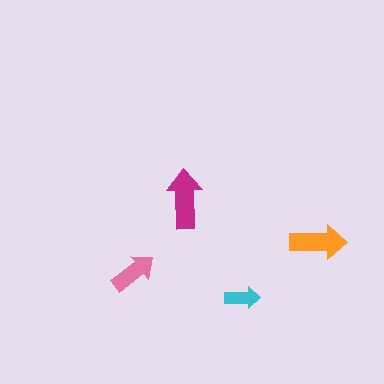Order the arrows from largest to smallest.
the magenta one, the orange one, the pink one, the cyan one.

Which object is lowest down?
The cyan arrow is bottommost.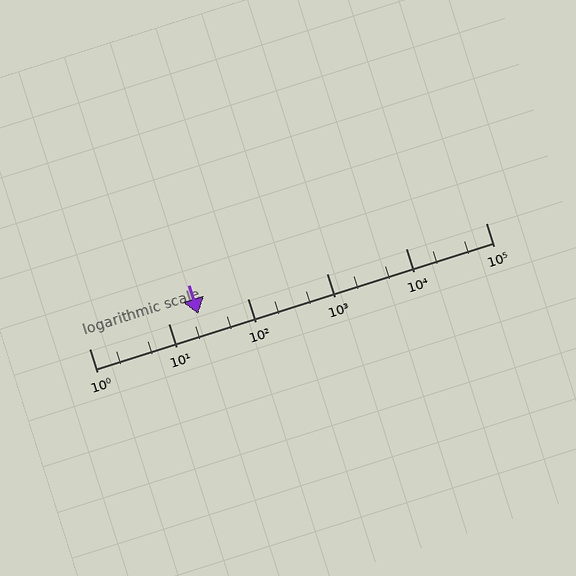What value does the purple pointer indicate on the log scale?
The pointer indicates approximately 24.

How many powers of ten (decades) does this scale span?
The scale spans 5 decades, from 1 to 100000.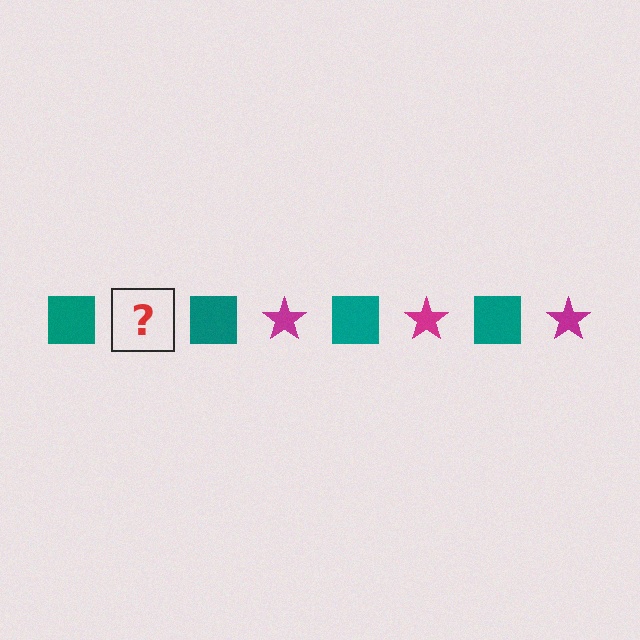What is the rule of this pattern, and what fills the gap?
The rule is that the pattern alternates between teal square and magenta star. The gap should be filled with a magenta star.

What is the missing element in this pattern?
The missing element is a magenta star.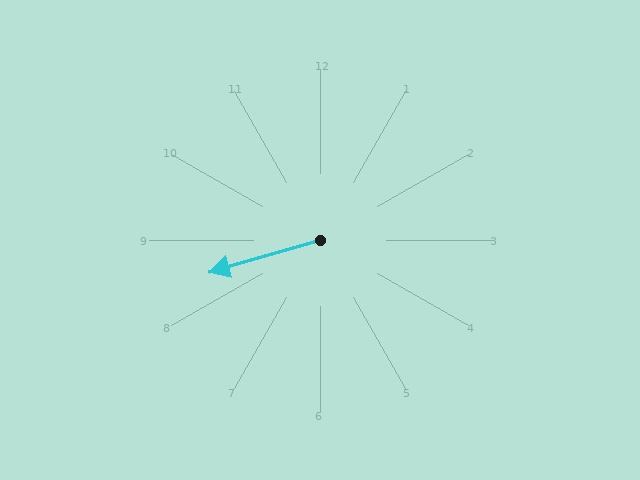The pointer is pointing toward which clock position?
Roughly 8 o'clock.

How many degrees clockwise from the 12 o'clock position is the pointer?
Approximately 254 degrees.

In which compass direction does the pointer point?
West.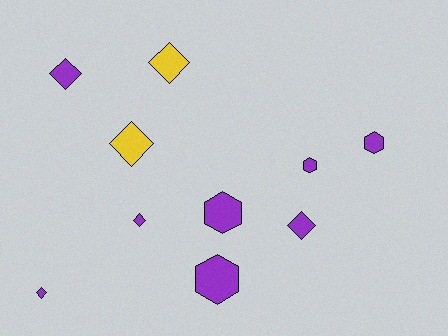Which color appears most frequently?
Purple, with 8 objects.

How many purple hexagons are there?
There are 4 purple hexagons.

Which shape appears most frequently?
Diamond, with 6 objects.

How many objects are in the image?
There are 10 objects.